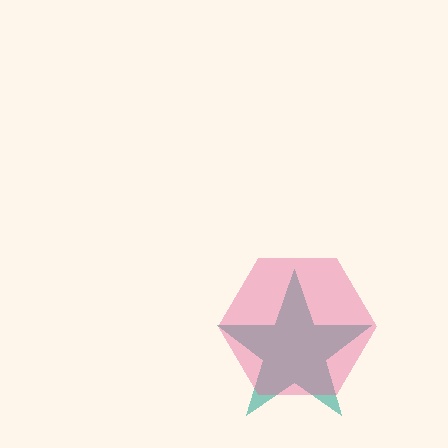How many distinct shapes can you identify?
There are 2 distinct shapes: a teal star, a pink hexagon.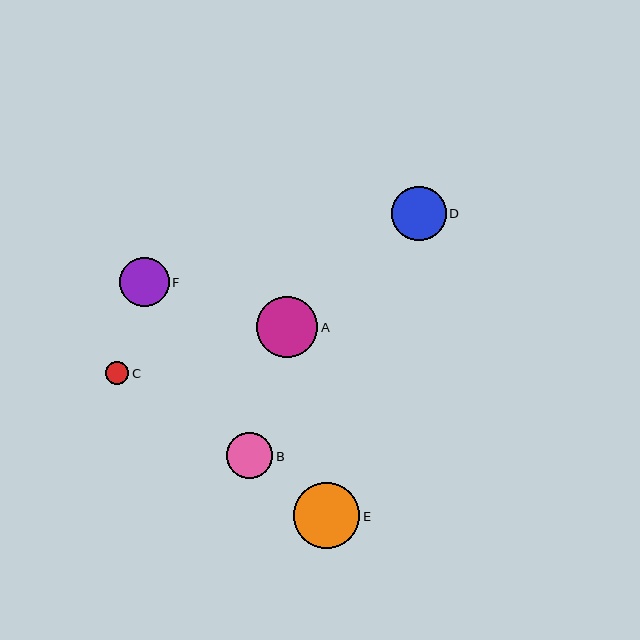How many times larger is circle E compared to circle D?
Circle E is approximately 1.2 times the size of circle D.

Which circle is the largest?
Circle E is the largest with a size of approximately 66 pixels.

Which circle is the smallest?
Circle C is the smallest with a size of approximately 23 pixels.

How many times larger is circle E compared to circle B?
Circle E is approximately 1.4 times the size of circle B.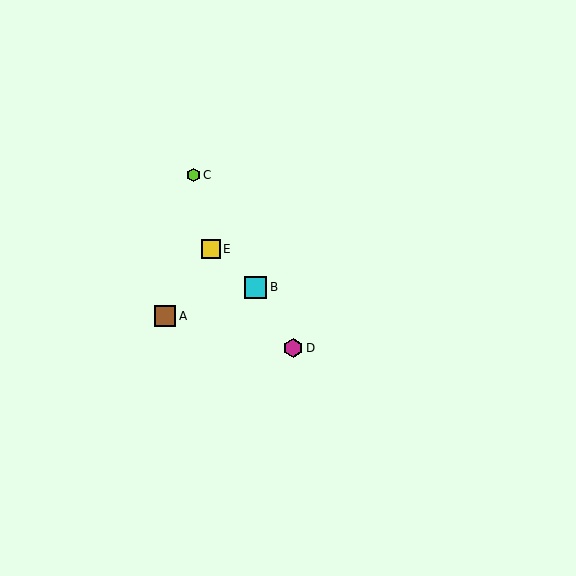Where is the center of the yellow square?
The center of the yellow square is at (211, 249).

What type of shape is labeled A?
Shape A is a brown square.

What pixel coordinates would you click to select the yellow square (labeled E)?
Click at (211, 249) to select the yellow square E.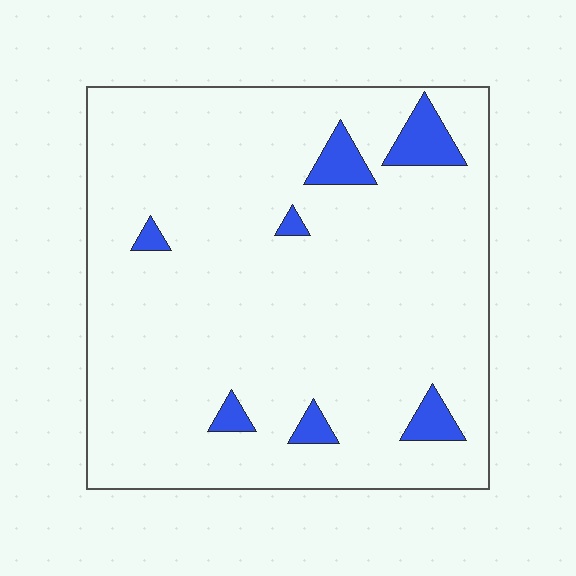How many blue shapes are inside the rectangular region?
7.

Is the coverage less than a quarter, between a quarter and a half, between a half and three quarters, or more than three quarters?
Less than a quarter.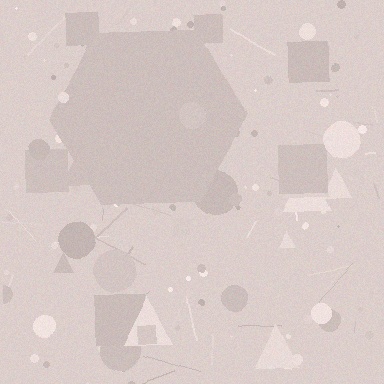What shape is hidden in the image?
A hexagon is hidden in the image.